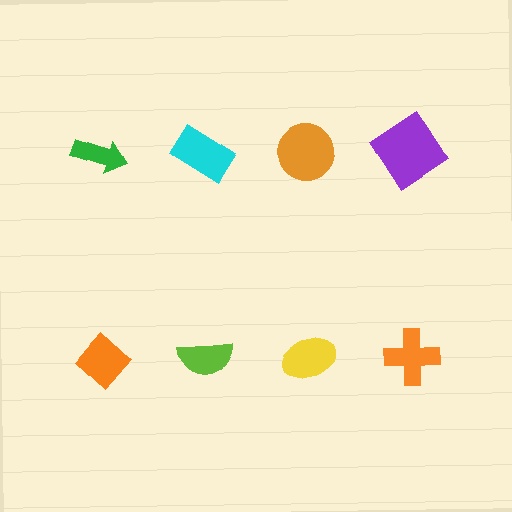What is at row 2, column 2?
A lime semicircle.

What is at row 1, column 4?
A purple diamond.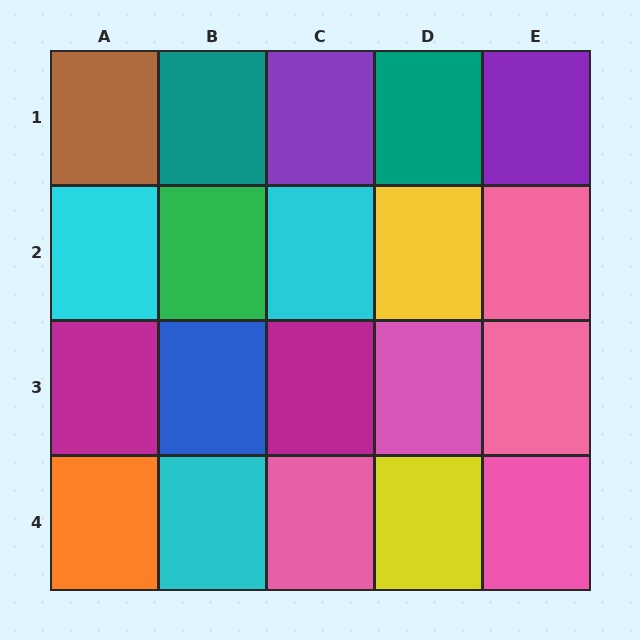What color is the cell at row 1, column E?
Purple.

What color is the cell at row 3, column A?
Magenta.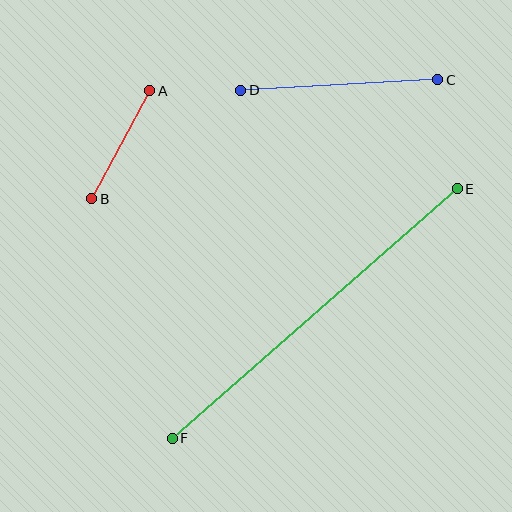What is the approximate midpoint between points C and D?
The midpoint is at approximately (339, 85) pixels.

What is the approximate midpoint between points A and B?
The midpoint is at approximately (121, 145) pixels.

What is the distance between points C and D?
The distance is approximately 197 pixels.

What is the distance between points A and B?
The distance is approximately 123 pixels.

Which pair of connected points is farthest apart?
Points E and F are farthest apart.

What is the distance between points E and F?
The distance is approximately 379 pixels.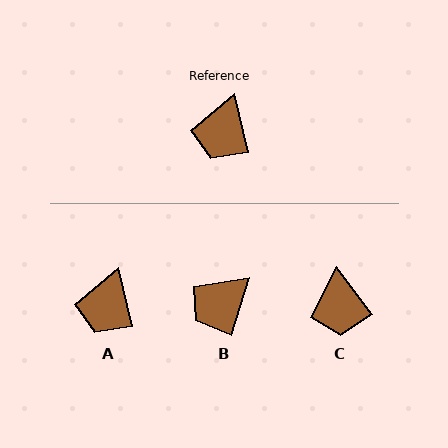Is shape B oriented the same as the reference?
No, it is off by about 32 degrees.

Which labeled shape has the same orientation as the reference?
A.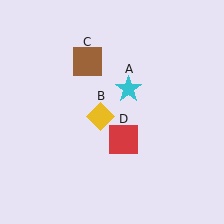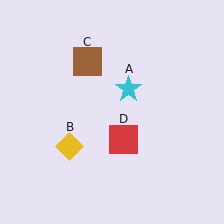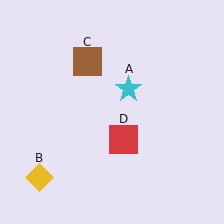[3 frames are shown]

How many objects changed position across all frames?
1 object changed position: yellow diamond (object B).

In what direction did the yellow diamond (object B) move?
The yellow diamond (object B) moved down and to the left.